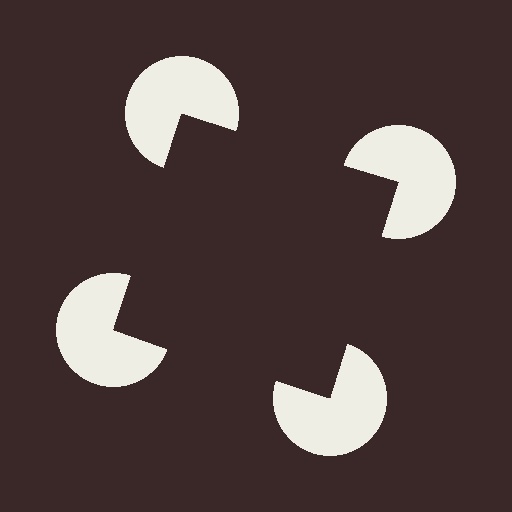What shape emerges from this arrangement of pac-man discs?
An illusory square — its edges are inferred from the aligned wedge cuts in the pac-man discs, not physically drawn.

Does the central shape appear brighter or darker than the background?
It typically appears slightly darker than the background, even though no actual brightness change is drawn.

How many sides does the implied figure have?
4 sides.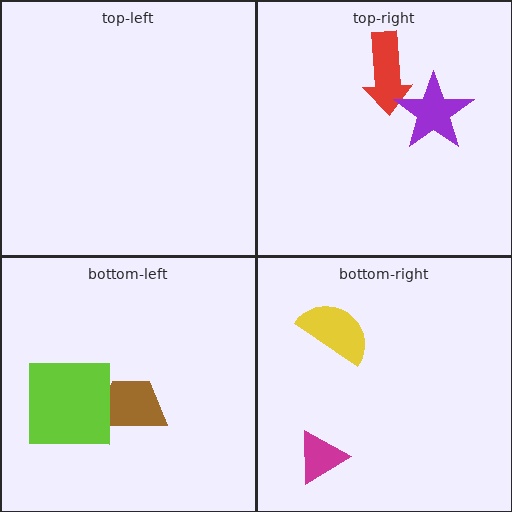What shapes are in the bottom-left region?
The brown trapezoid, the lime square.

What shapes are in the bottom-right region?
The yellow semicircle, the magenta triangle.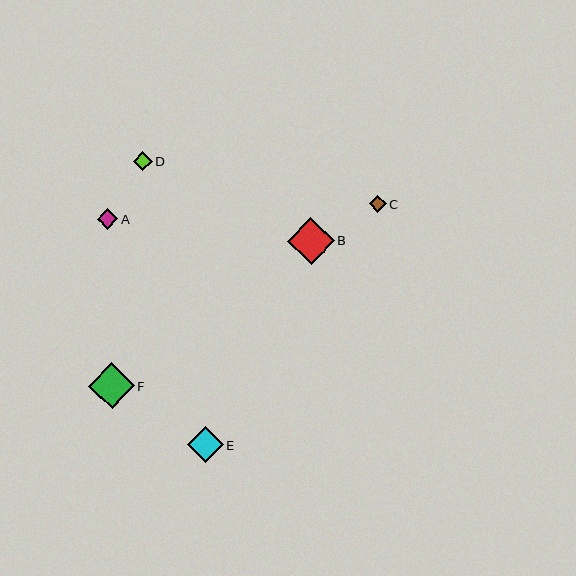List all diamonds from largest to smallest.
From largest to smallest: B, F, E, A, D, C.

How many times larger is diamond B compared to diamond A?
Diamond B is approximately 2.3 times the size of diamond A.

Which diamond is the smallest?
Diamond C is the smallest with a size of approximately 17 pixels.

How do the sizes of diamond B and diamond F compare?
Diamond B and diamond F are approximately the same size.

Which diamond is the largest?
Diamond B is the largest with a size of approximately 47 pixels.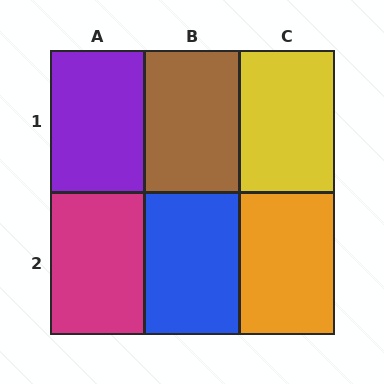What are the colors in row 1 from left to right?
Purple, brown, yellow.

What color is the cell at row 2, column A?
Magenta.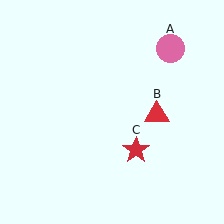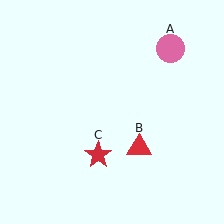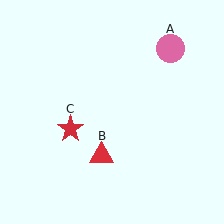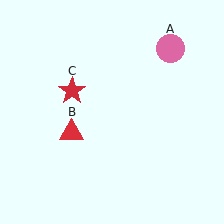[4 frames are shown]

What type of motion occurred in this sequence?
The red triangle (object B), red star (object C) rotated clockwise around the center of the scene.